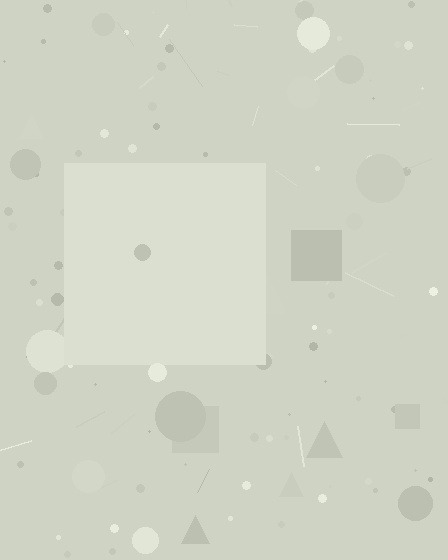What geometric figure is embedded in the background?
A square is embedded in the background.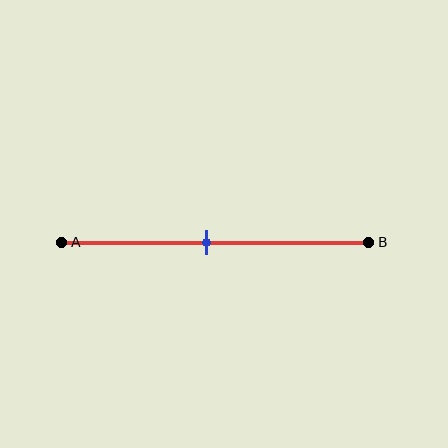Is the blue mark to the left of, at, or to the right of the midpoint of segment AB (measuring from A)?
The blue mark is approximately at the midpoint of segment AB.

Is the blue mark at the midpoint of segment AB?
Yes, the mark is approximately at the midpoint.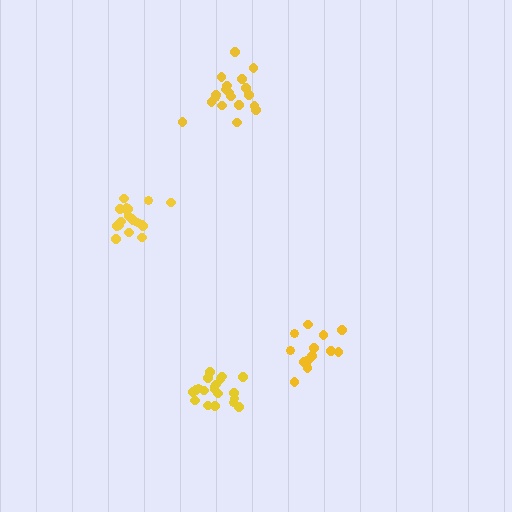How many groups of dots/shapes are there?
There are 4 groups.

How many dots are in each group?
Group 1: 20 dots, Group 2: 19 dots, Group 3: 15 dots, Group 4: 19 dots (73 total).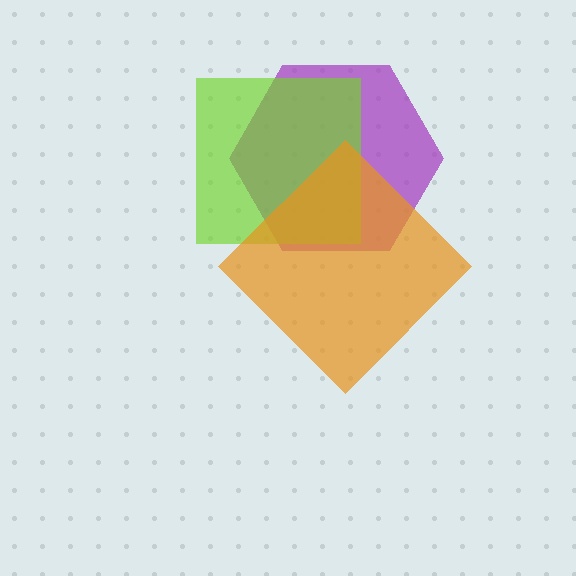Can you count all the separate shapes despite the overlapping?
Yes, there are 3 separate shapes.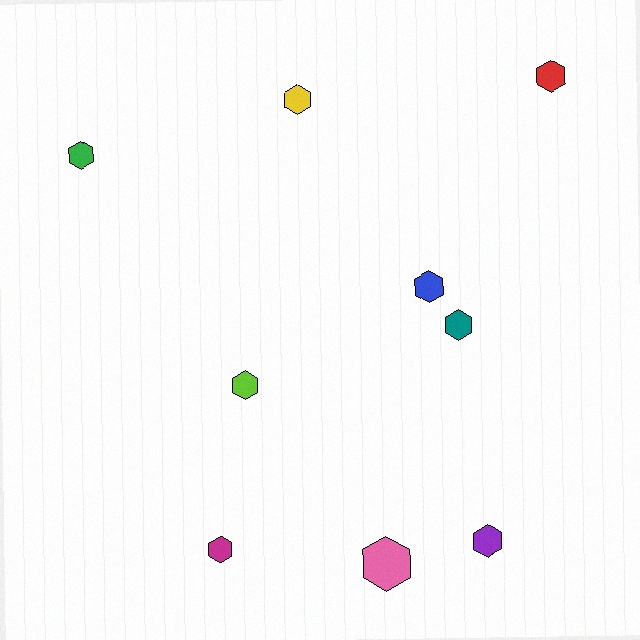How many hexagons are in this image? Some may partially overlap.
There are 9 hexagons.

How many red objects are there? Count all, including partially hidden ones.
There is 1 red object.